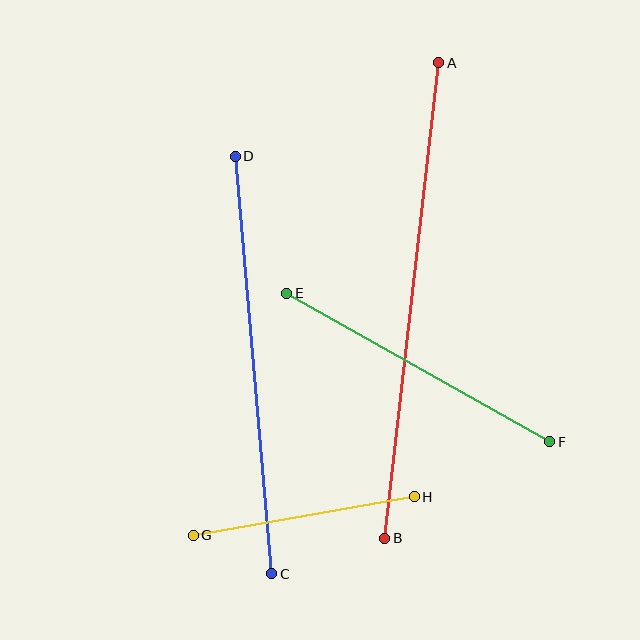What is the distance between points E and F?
The distance is approximately 302 pixels.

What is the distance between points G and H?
The distance is approximately 224 pixels.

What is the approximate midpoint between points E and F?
The midpoint is at approximately (418, 368) pixels.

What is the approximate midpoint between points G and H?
The midpoint is at approximately (304, 516) pixels.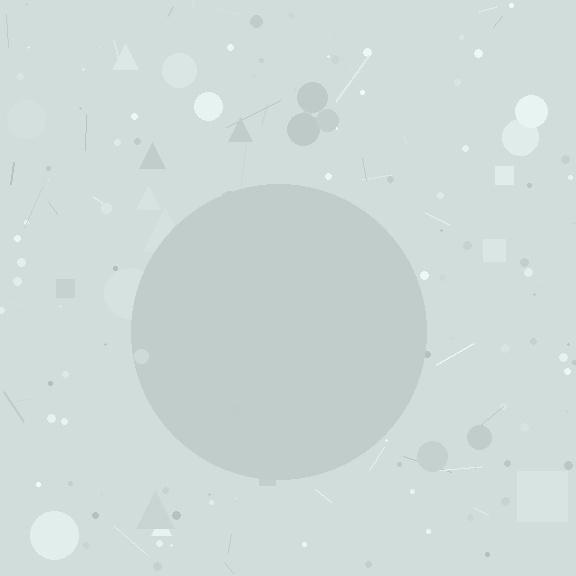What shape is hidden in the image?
A circle is hidden in the image.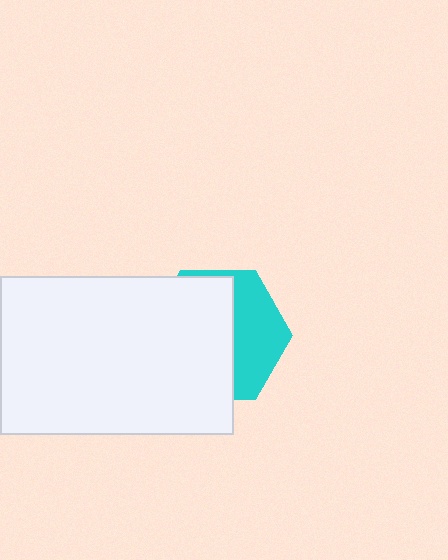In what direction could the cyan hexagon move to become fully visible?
The cyan hexagon could move right. That would shift it out from behind the white rectangle entirely.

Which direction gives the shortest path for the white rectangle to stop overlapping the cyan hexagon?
Moving left gives the shortest separation.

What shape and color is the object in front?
The object in front is a white rectangle.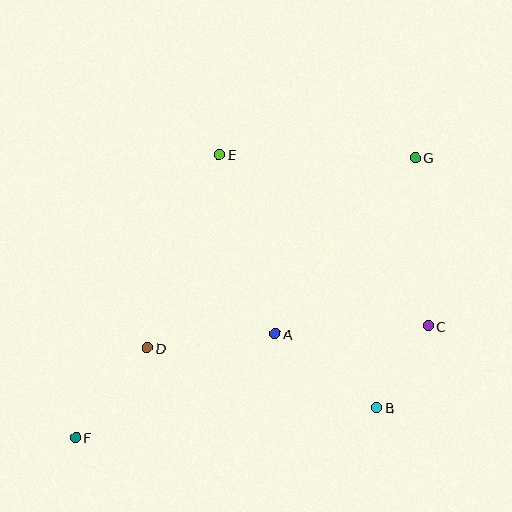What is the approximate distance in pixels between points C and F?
The distance between C and F is approximately 370 pixels.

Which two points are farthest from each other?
Points F and G are farthest from each other.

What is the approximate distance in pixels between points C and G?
The distance between C and G is approximately 169 pixels.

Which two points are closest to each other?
Points B and C are closest to each other.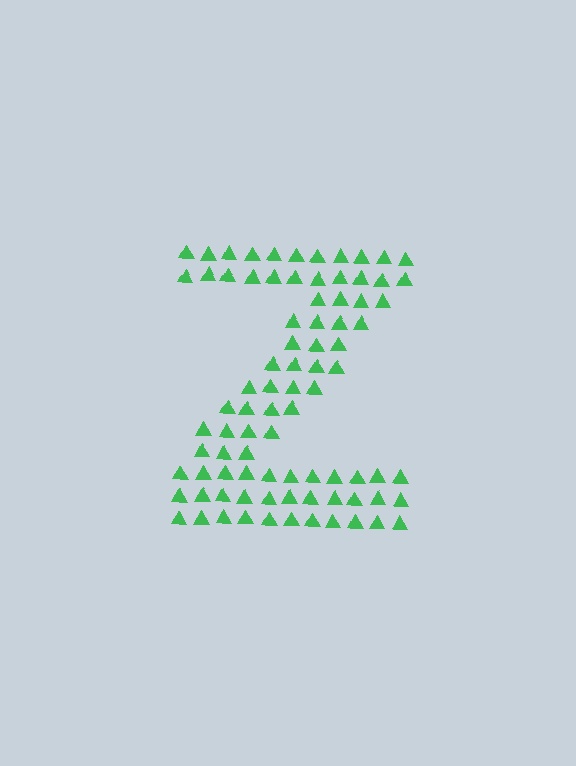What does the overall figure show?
The overall figure shows the letter Z.